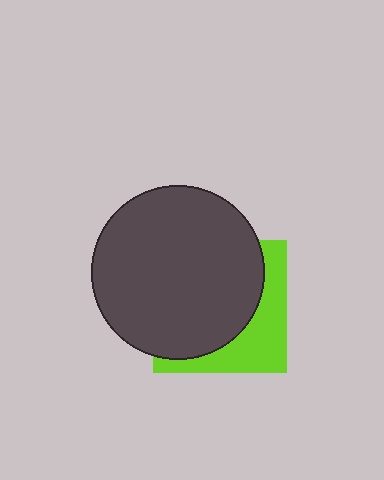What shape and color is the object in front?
The object in front is a dark gray circle.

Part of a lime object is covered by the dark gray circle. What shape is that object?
It is a square.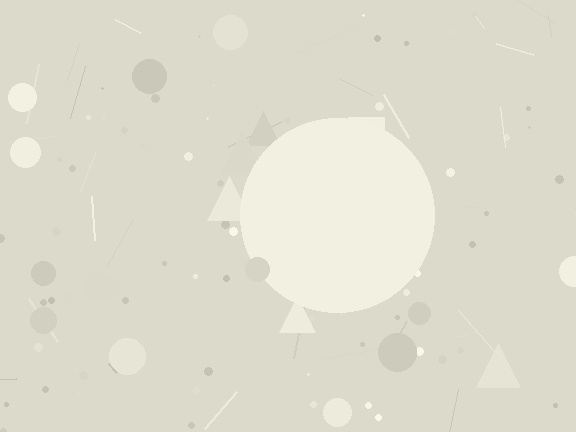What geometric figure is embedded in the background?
A circle is embedded in the background.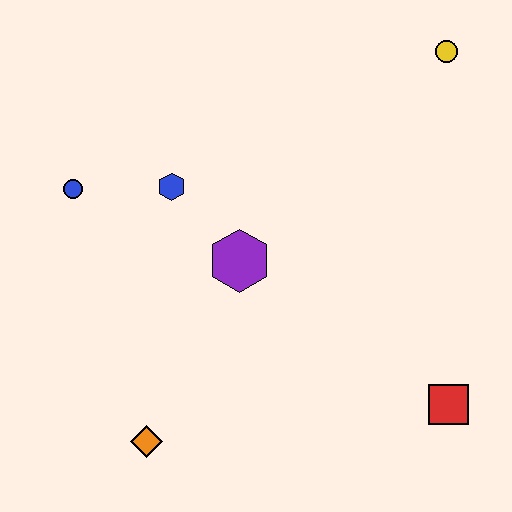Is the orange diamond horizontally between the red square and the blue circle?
Yes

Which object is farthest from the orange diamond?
The yellow circle is farthest from the orange diamond.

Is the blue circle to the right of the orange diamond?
No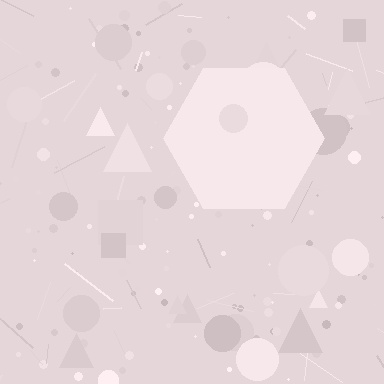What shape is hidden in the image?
A hexagon is hidden in the image.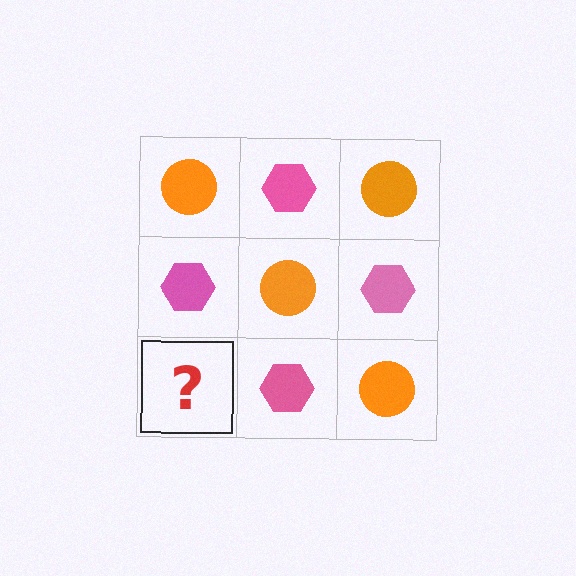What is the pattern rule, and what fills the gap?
The rule is that it alternates orange circle and pink hexagon in a checkerboard pattern. The gap should be filled with an orange circle.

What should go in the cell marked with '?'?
The missing cell should contain an orange circle.